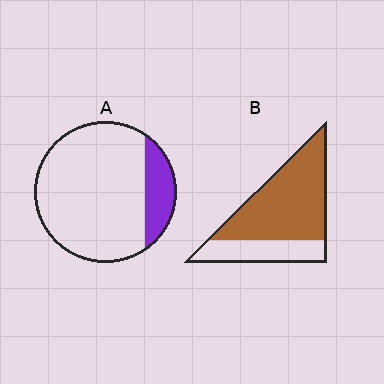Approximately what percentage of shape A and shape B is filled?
A is approximately 15% and B is approximately 70%.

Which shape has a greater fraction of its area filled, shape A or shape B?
Shape B.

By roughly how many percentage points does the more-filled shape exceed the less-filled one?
By roughly 55 percentage points (B over A).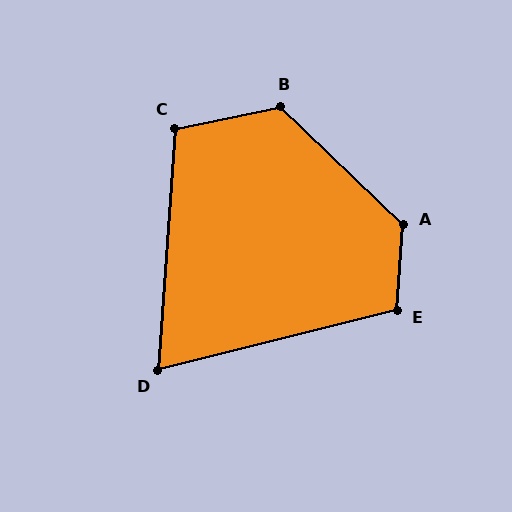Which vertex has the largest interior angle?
A, at approximately 129 degrees.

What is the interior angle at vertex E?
Approximately 109 degrees (obtuse).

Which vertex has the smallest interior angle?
D, at approximately 72 degrees.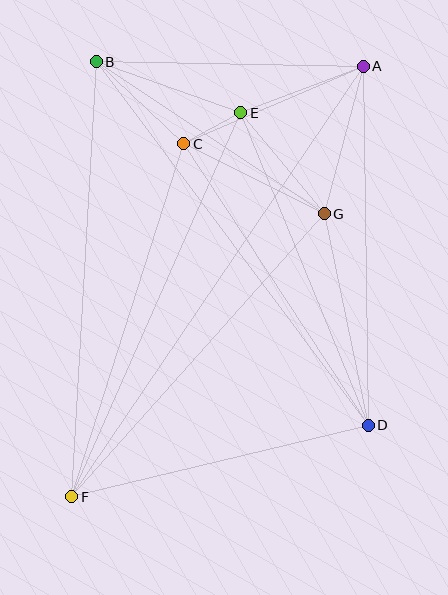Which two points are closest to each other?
Points C and E are closest to each other.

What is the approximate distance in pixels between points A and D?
The distance between A and D is approximately 359 pixels.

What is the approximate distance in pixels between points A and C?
The distance between A and C is approximately 196 pixels.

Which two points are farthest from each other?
Points A and F are farthest from each other.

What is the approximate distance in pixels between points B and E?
The distance between B and E is approximately 153 pixels.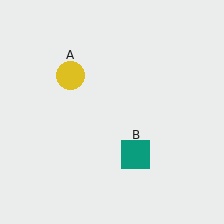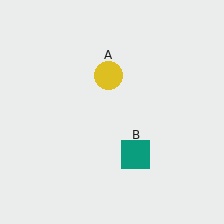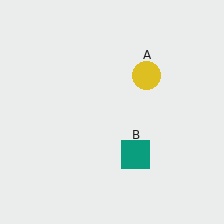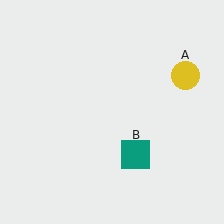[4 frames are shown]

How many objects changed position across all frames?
1 object changed position: yellow circle (object A).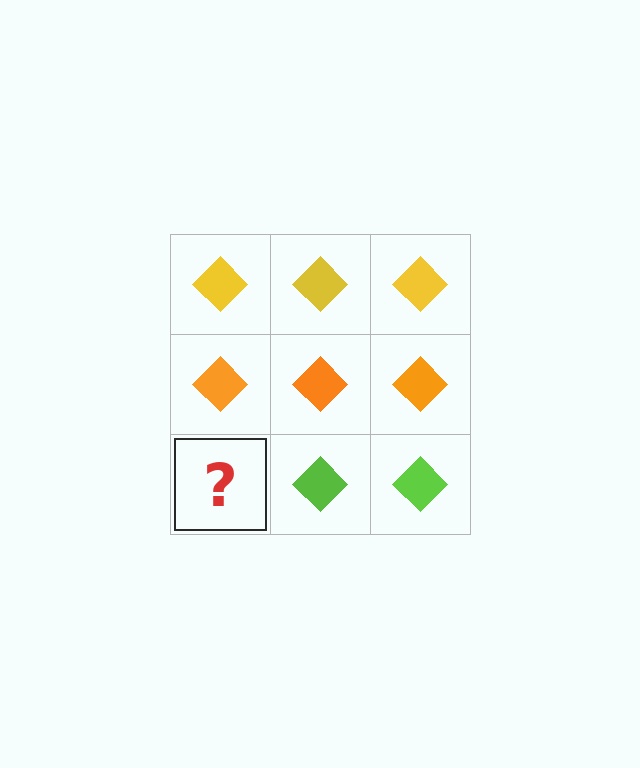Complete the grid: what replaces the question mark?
The question mark should be replaced with a lime diamond.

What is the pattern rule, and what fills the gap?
The rule is that each row has a consistent color. The gap should be filled with a lime diamond.